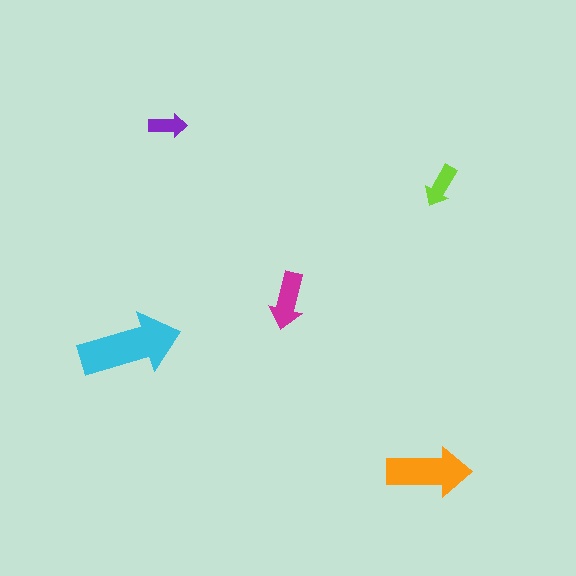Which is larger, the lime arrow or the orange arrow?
The orange one.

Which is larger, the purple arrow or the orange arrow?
The orange one.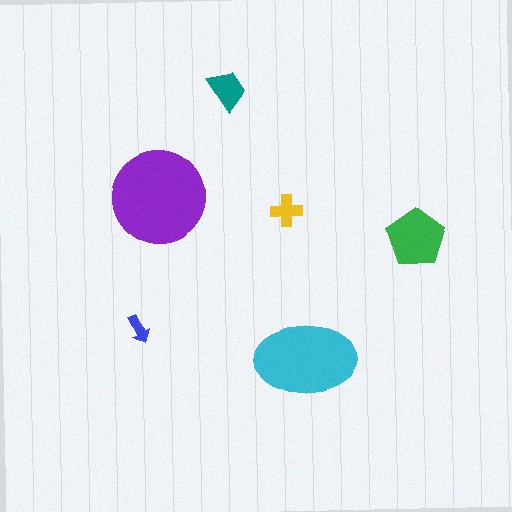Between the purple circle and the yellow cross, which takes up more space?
The purple circle.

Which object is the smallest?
The blue arrow.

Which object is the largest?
The purple circle.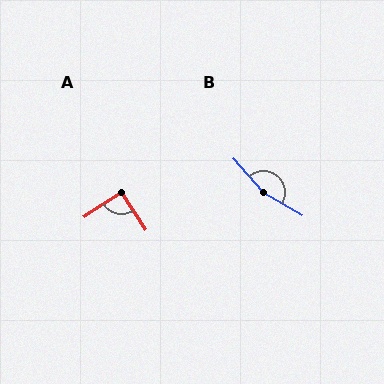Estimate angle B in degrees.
Approximately 161 degrees.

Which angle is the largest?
B, at approximately 161 degrees.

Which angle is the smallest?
A, at approximately 90 degrees.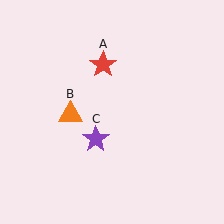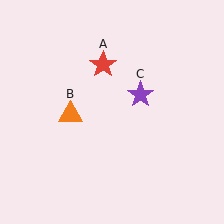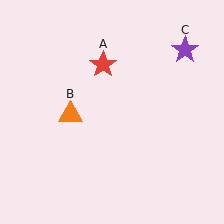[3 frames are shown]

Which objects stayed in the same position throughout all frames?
Red star (object A) and orange triangle (object B) remained stationary.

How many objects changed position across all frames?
1 object changed position: purple star (object C).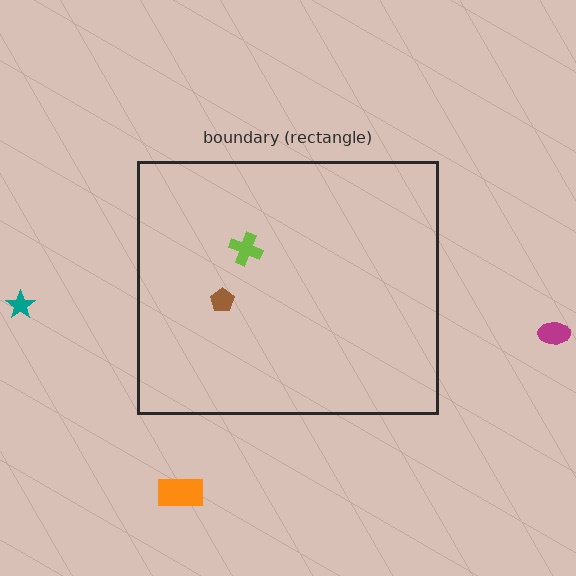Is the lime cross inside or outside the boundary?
Inside.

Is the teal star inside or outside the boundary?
Outside.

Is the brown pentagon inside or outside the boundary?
Inside.